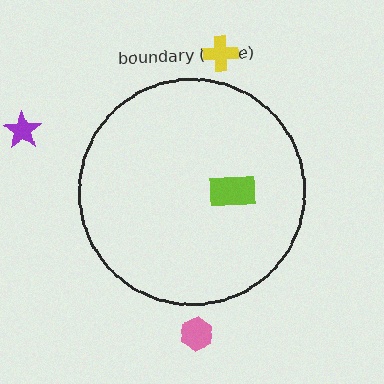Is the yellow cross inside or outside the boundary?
Outside.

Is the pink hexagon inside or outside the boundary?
Outside.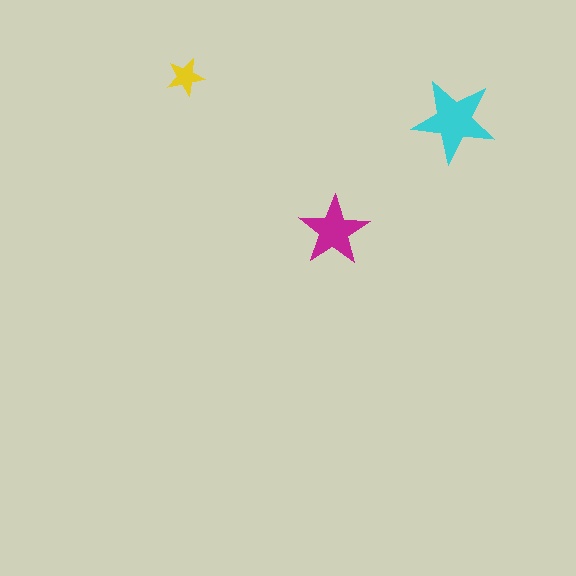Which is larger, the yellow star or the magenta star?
The magenta one.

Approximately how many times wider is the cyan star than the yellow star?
About 2 times wider.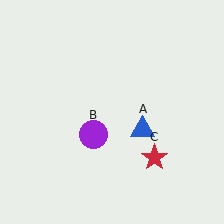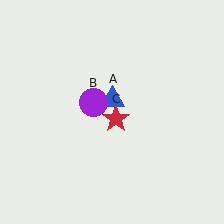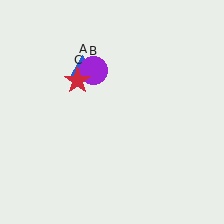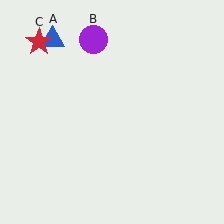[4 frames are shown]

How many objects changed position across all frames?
3 objects changed position: blue triangle (object A), purple circle (object B), red star (object C).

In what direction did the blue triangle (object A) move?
The blue triangle (object A) moved up and to the left.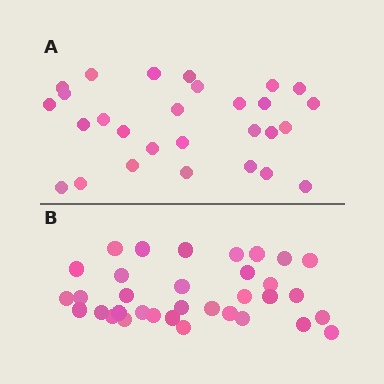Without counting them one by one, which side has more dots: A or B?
Region B (the bottom region) has more dots.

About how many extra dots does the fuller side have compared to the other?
Region B has about 6 more dots than region A.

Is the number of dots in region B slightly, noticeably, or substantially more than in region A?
Region B has only slightly more — the two regions are fairly close. The ratio is roughly 1.2 to 1.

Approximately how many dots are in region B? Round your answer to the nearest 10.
About 30 dots. (The exact count is 34, which rounds to 30.)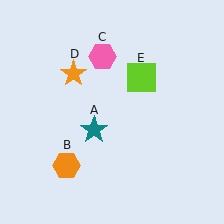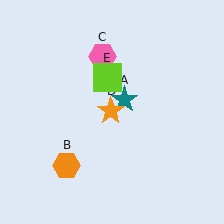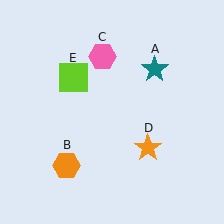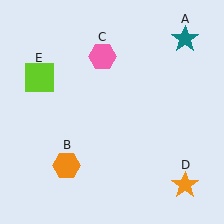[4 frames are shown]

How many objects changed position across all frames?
3 objects changed position: teal star (object A), orange star (object D), lime square (object E).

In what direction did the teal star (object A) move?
The teal star (object A) moved up and to the right.